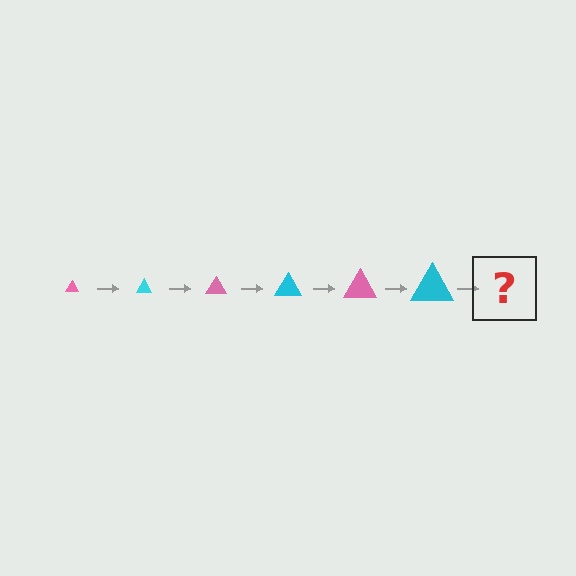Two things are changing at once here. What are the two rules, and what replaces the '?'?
The two rules are that the triangle grows larger each step and the color cycles through pink and cyan. The '?' should be a pink triangle, larger than the previous one.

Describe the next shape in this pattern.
It should be a pink triangle, larger than the previous one.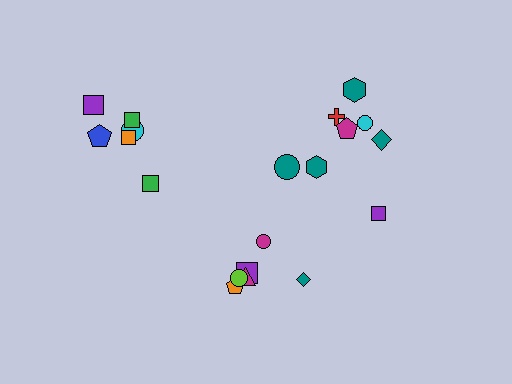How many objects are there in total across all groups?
There are 20 objects.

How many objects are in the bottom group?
There are 6 objects.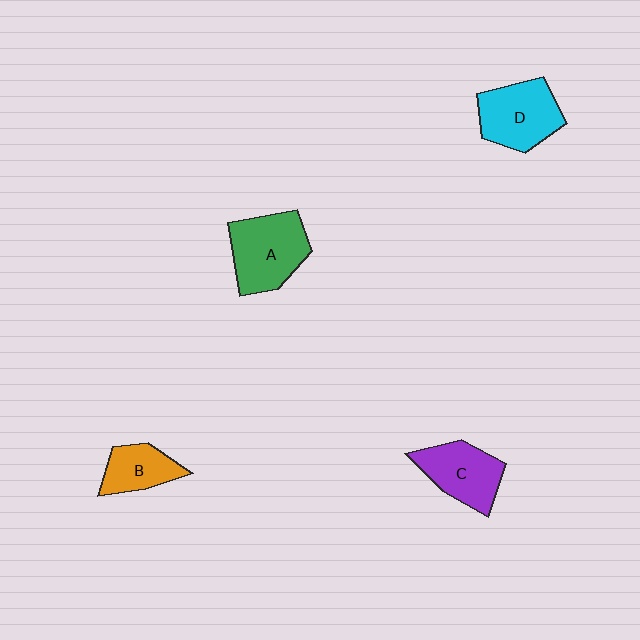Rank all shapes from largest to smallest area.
From largest to smallest: A (green), D (cyan), C (purple), B (orange).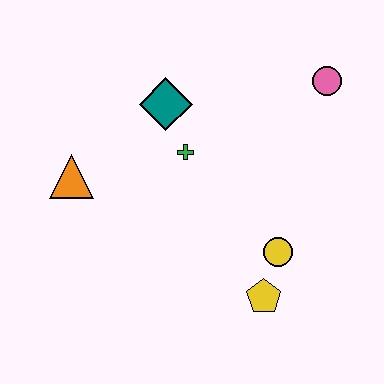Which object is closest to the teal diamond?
The green cross is closest to the teal diamond.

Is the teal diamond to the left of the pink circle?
Yes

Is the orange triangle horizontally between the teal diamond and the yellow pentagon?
No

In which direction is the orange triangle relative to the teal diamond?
The orange triangle is to the left of the teal diamond.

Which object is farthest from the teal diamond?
The yellow pentagon is farthest from the teal diamond.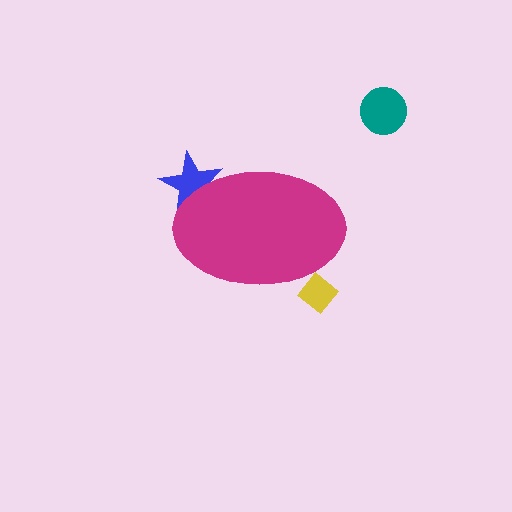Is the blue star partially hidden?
Yes, the blue star is partially hidden behind the magenta ellipse.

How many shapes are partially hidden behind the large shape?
2 shapes are partially hidden.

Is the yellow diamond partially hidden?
Yes, the yellow diamond is partially hidden behind the magenta ellipse.